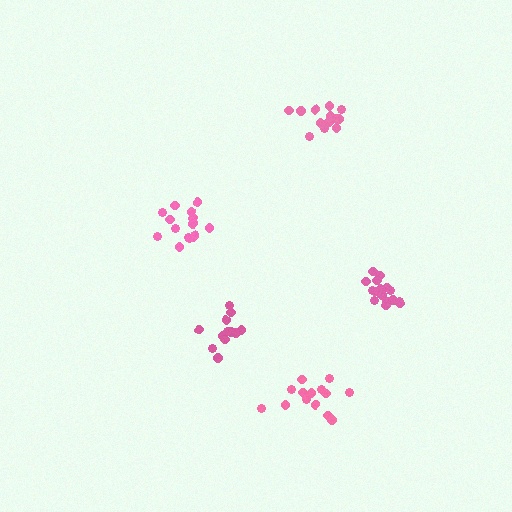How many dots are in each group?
Group 1: 15 dots, Group 2: 15 dots, Group 3: 12 dots, Group 4: 16 dots, Group 5: 13 dots (71 total).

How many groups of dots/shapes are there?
There are 5 groups.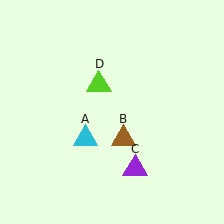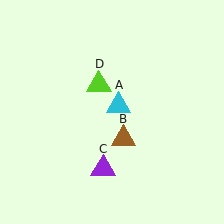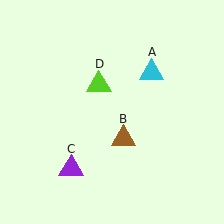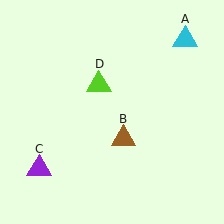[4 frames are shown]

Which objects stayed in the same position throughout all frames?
Brown triangle (object B) and lime triangle (object D) remained stationary.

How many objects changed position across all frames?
2 objects changed position: cyan triangle (object A), purple triangle (object C).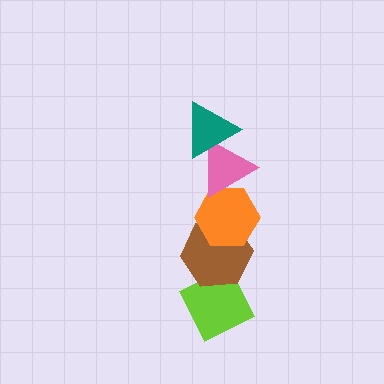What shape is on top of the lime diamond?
The brown hexagon is on top of the lime diamond.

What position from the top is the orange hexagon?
The orange hexagon is 3rd from the top.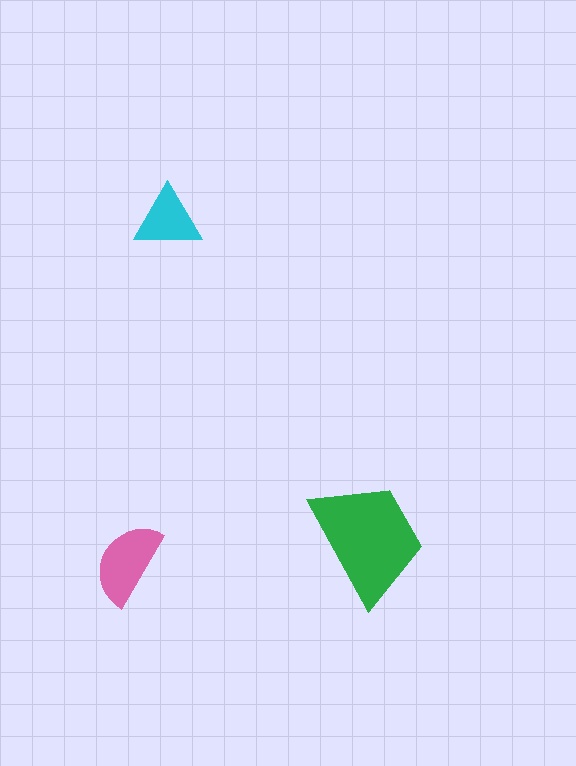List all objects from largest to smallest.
The green trapezoid, the pink semicircle, the cyan triangle.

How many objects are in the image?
There are 3 objects in the image.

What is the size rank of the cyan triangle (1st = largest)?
3rd.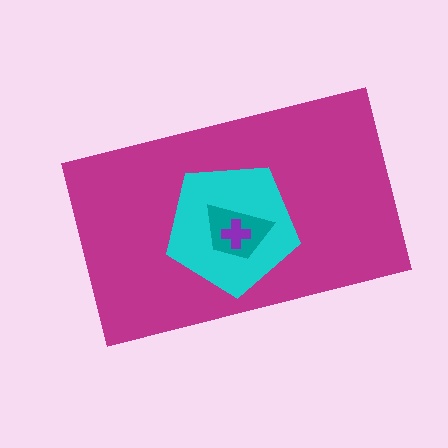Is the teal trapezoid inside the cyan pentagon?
Yes.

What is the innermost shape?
The purple cross.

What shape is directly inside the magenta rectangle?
The cyan pentagon.